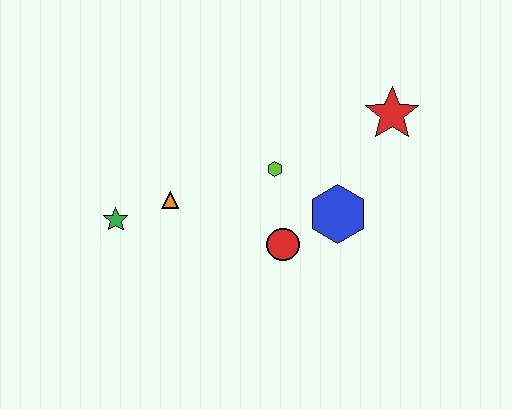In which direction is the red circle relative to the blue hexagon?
The red circle is to the left of the blue hexagon.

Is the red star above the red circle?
Yes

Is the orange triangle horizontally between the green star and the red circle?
Yes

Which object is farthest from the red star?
The green star is farthest from the red star.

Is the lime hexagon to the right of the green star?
Yes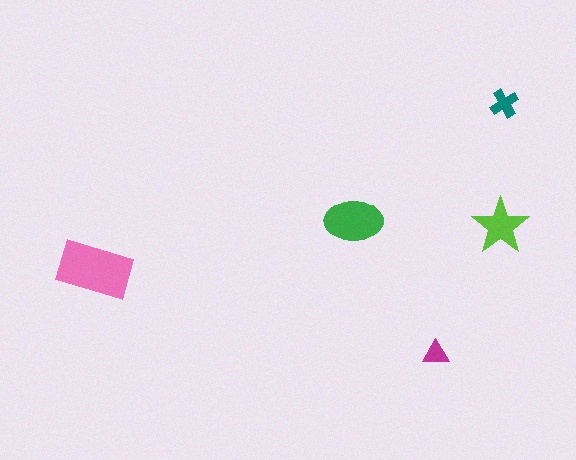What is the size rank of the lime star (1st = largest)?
3rd.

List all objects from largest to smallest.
The pink rectangle, the green ellipse, the lime star, the teal cross, the magenta triangle.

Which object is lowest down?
The magenta triangle is bottommost.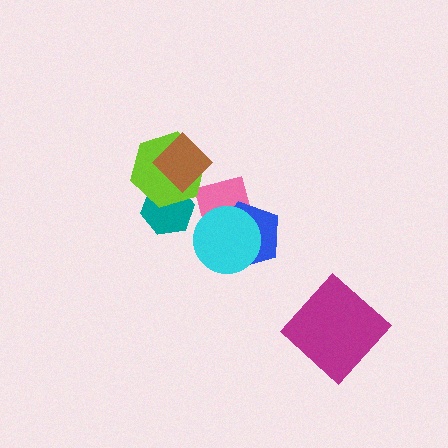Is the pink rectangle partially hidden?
Yes, it is partially covered by another shape.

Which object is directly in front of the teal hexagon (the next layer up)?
The lime hexagon is directly in front of the teal hexagon.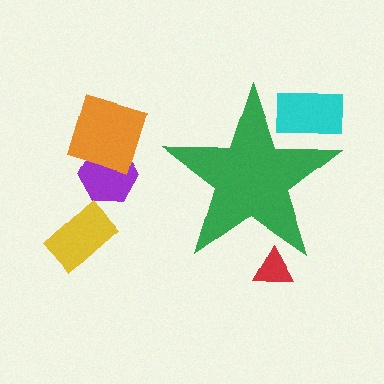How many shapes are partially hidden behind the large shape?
2 shapes are partially hidden.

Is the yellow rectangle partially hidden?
No, the yellow rectangle is fully visible.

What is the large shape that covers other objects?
A green star.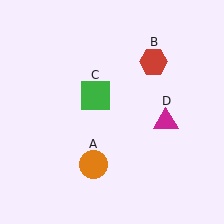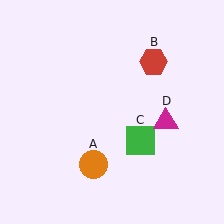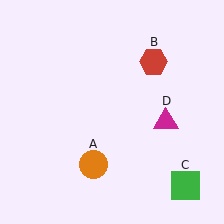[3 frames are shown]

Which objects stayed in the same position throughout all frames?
Orange circle (object A) and red hexagon (object B) and magenta triangle (object D) remained stationary.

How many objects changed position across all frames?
1 object changed position: green square (object C).